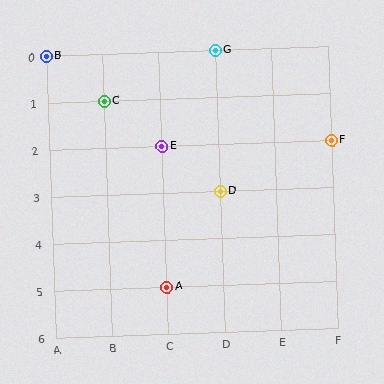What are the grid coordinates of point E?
Point E is at grid coordinates (C, 2).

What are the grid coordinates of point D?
Point D is at grid coordinates (D, 3).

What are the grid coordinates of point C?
Point C is at grid coordinates (B, 1).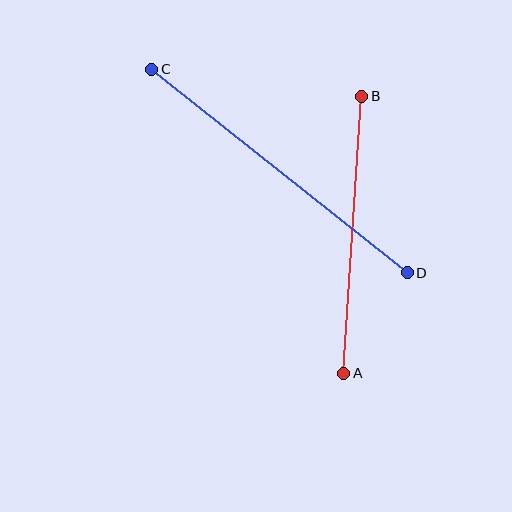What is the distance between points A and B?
The distance is approximately 277 pixels.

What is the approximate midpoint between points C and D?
The midpoint is at approximately (279, 171) pixels.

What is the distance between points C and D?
The distance is approximately 327 pixels.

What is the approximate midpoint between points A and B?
The midpoint is at approximately (353, 235) pixels.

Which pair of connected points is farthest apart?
Points C and D are farthest apart.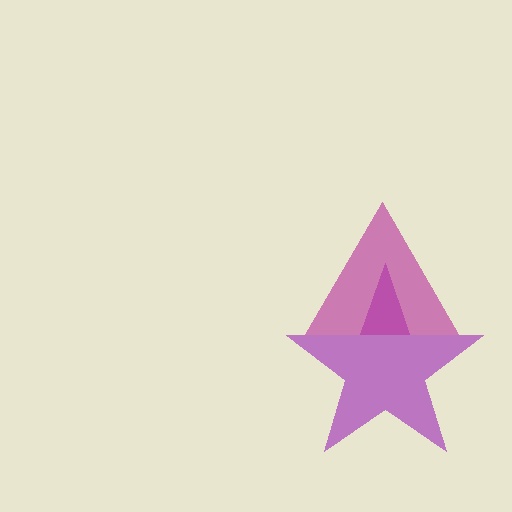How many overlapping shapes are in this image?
There are 2 overlapping shapes in the image.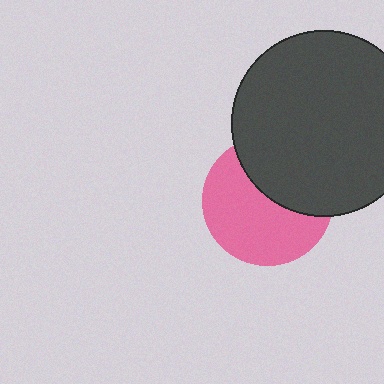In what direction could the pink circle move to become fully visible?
The pink circle could move down. That would shift it out from behind the dark gray circle entirely.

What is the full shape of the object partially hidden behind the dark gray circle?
The partially hidden object is a pink circle.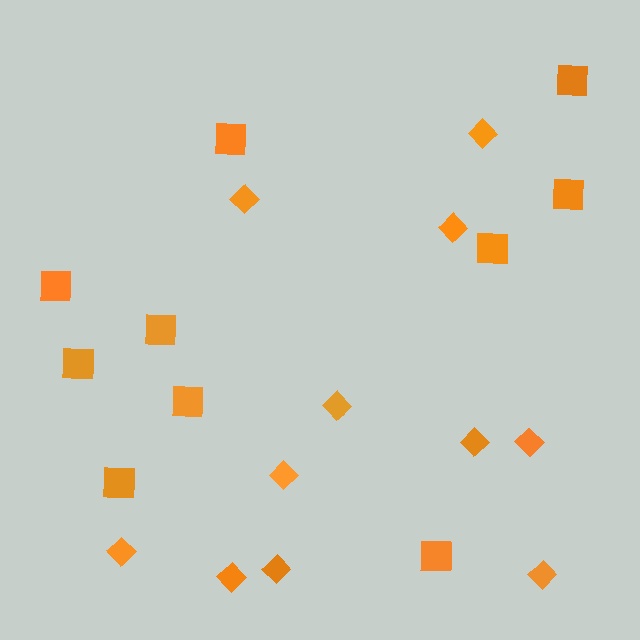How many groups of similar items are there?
There are 2 groups: one group of squares (10) and one group of diamonds (11).